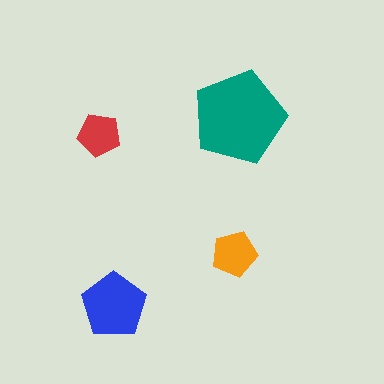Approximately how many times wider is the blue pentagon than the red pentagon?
About 1.5 times wider.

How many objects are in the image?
There are 4 objects in the image.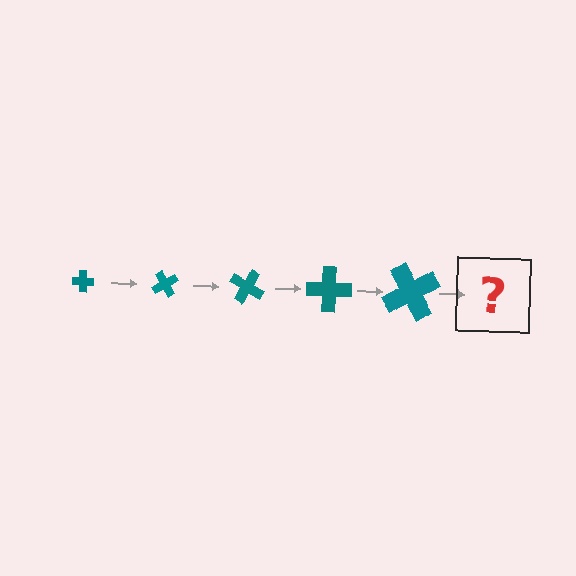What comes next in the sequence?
The next element should be a cross, larger than the previous one and rotated 300 degrees from the start.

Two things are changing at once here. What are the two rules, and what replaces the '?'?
The two rules are that the cross grows larger each step and it rotates 60 degrees each step. The '?' should be a cross, larger than the previous one and rotated 300 degrees from the start.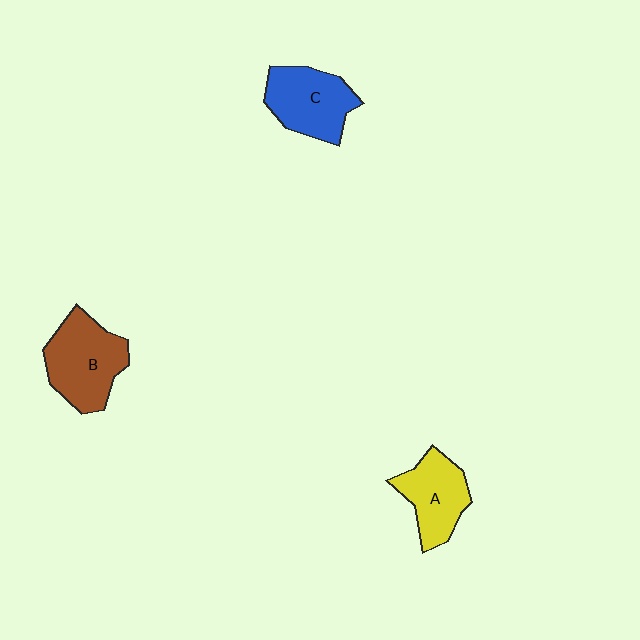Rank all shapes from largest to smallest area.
From largest to smallest: B (brown), C (blue), A (yellow).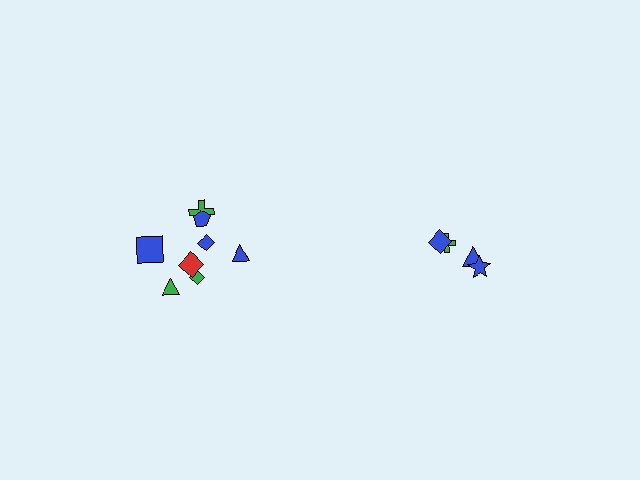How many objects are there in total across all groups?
There are 12 objects.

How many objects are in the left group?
There are 8 objects.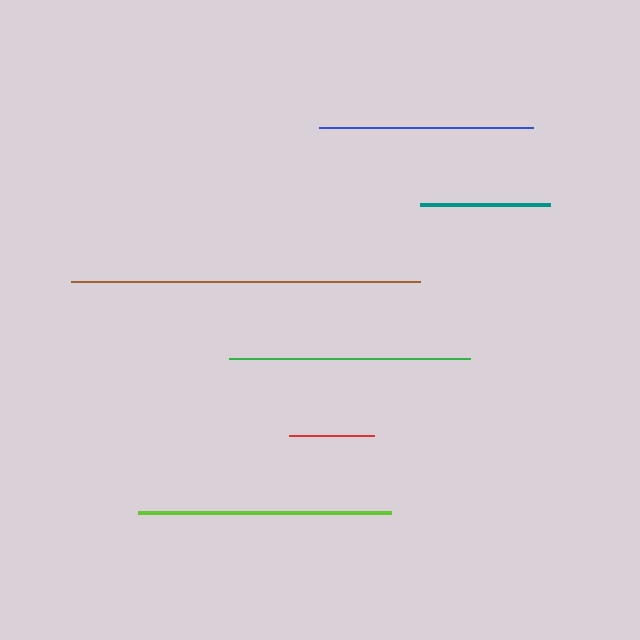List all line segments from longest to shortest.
From longest to shortest: brown, lime, green, blue, teal, red.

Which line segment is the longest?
The brown line is the longest at approximately 349 pixels.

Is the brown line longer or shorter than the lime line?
The brown line is longer than the lime line.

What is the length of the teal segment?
The teal segment is approximately 130 pixels long.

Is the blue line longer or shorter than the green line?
The green line is longer than the blue line.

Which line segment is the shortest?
The red line is the shortest at approximately 85 pixels.